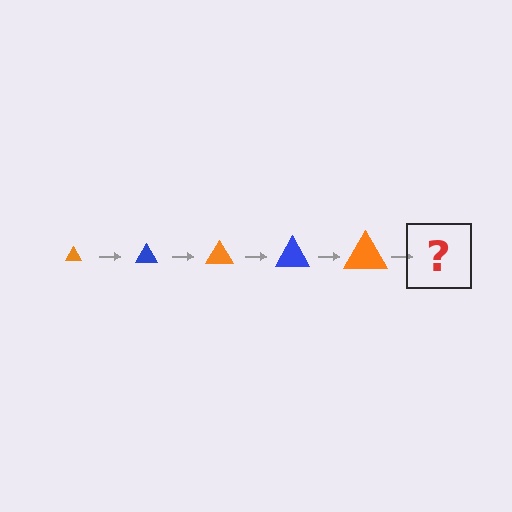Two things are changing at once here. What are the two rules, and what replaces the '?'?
The two rules are that the triangle grows larger each step and the color cycles through orange and blue. The '?' should be a blue triangle, larger than the previous one.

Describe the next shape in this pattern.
It should be a blue triangle, larger than the previous one.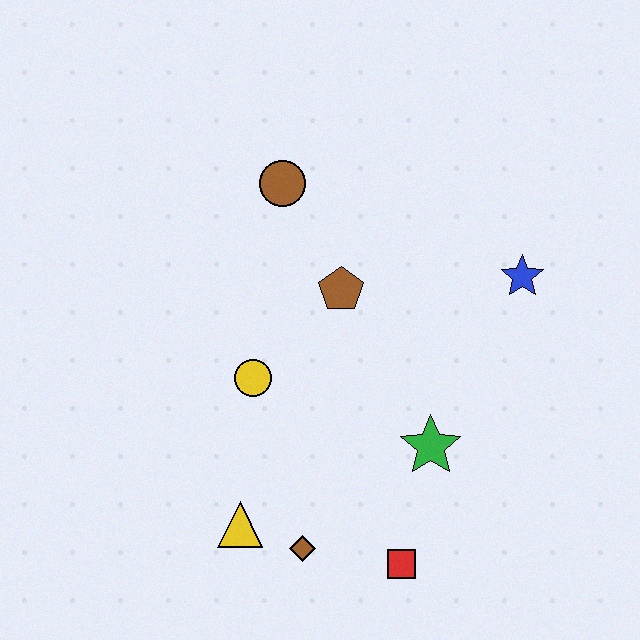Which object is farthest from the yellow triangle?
The blue star is farthest from the yellow triangle.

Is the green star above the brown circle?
No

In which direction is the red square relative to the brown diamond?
The red square is to the right of the brown diamond.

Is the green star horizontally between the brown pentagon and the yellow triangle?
No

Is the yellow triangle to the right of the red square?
No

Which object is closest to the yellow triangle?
The brown diamond is closest to the yellow triangle.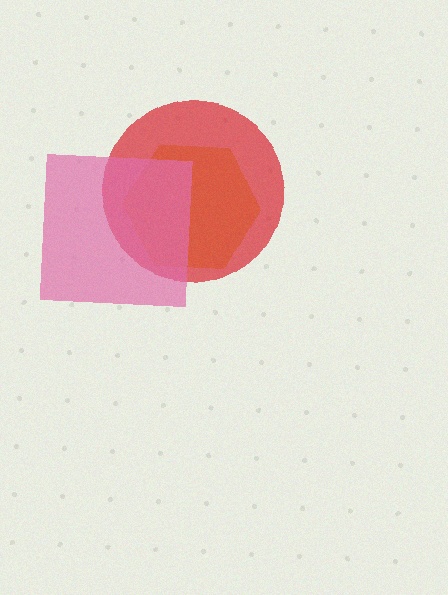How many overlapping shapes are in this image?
There are 3 overlapping shapes in the image.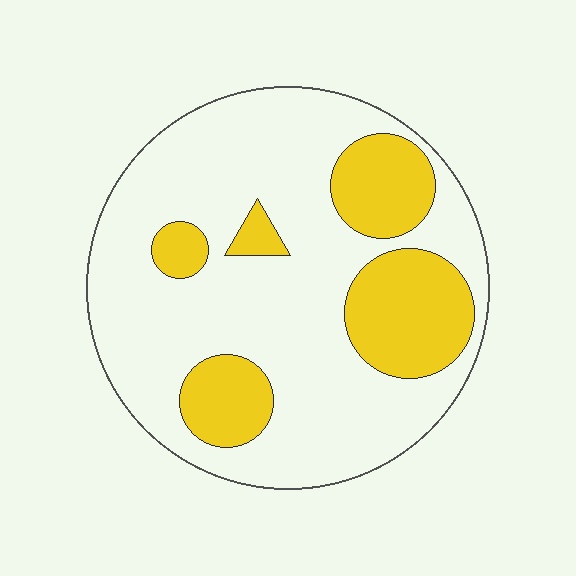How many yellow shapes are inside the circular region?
5.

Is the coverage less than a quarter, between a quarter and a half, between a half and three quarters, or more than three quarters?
Between a quarter and a half.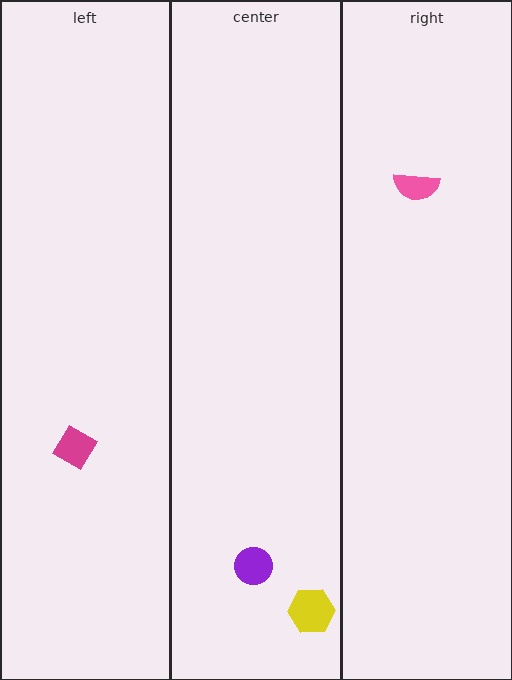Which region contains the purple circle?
The center region.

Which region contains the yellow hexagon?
The center region.